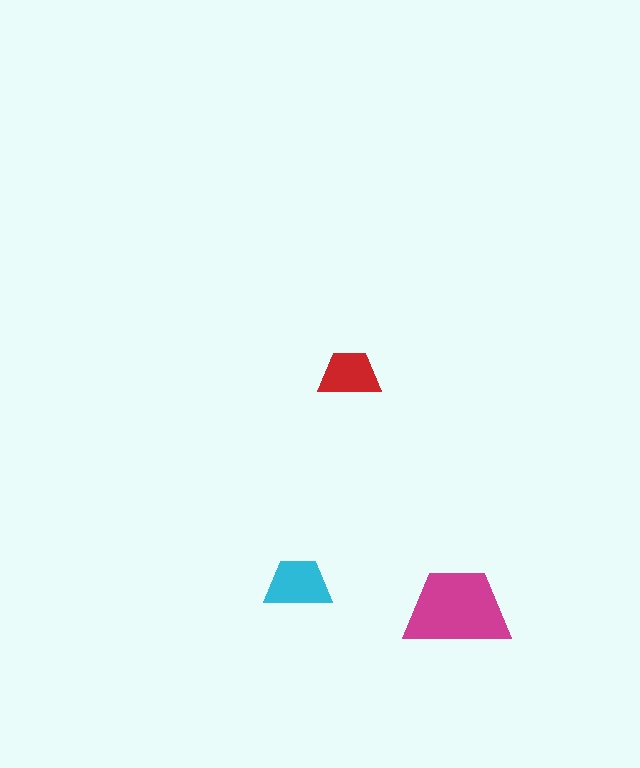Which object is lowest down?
The magenta trapezoid is bottommost.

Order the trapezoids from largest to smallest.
the magenta one, the cyan one, the red one.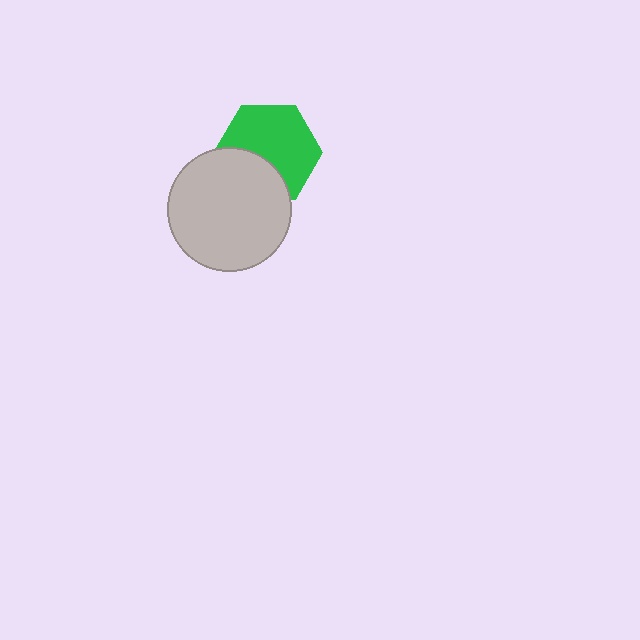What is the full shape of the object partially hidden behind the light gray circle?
The partially hidden object is a green hexagon.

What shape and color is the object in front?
The object in front is a light gray circle.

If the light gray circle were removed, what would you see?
You would see the complete green hexagon.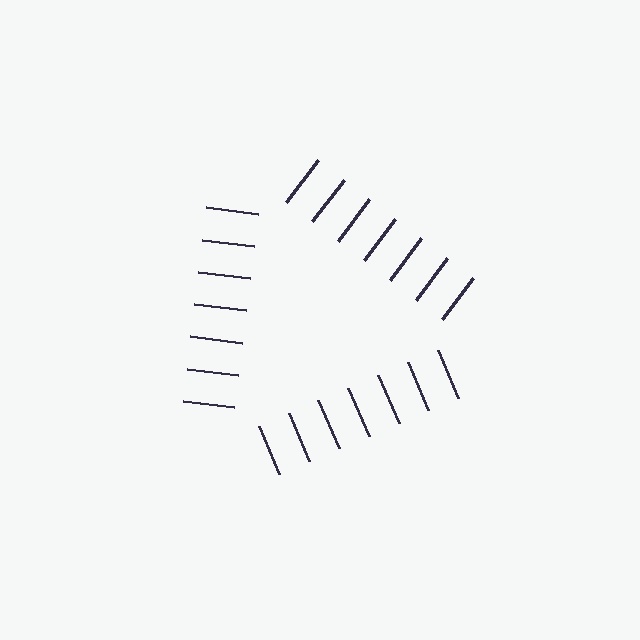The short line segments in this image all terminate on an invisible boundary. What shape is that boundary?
An illusory triangle — the line segments terminate on its edges but no continuous stroke is drawn.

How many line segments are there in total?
21 — 7 along each of the 3 edges.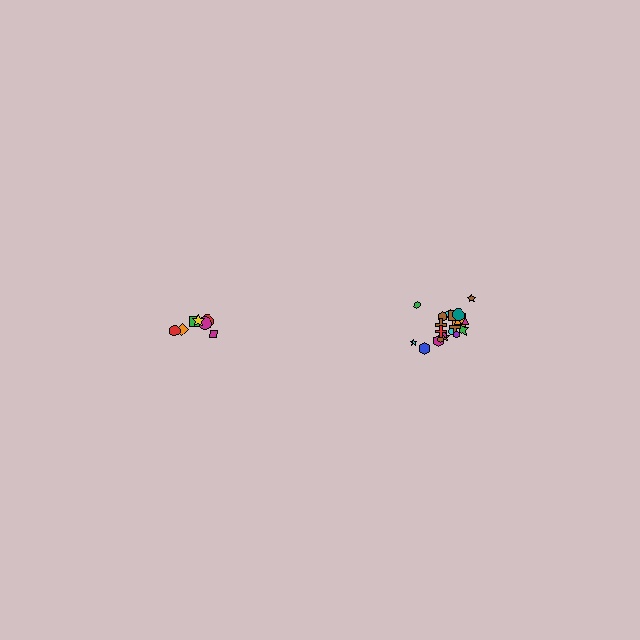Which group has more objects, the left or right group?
The right group.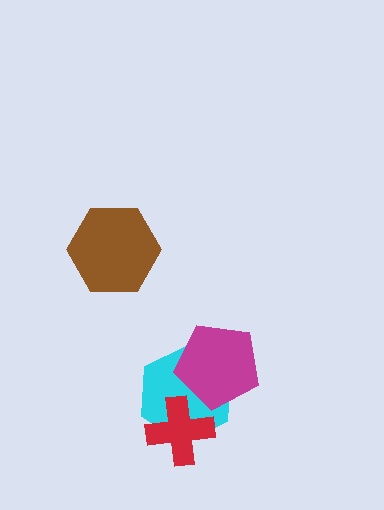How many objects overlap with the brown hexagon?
0 objects overlap with the brown hexagon.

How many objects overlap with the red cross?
1 object overlaps with the red cross.